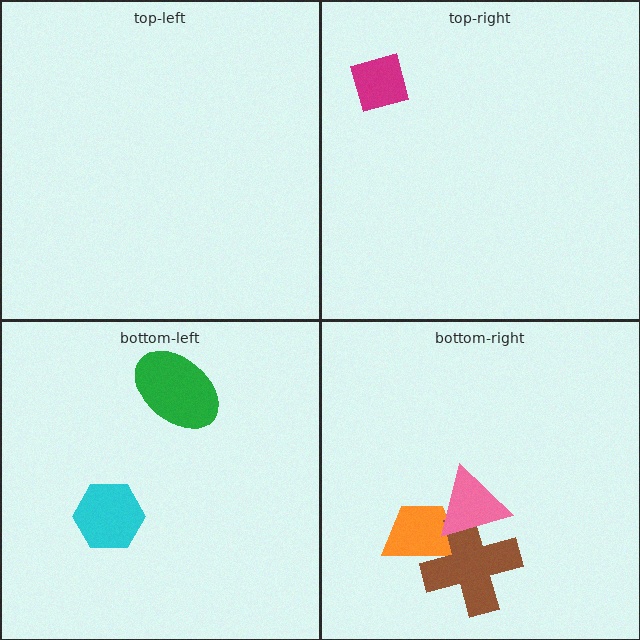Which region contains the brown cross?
The bottom-right region.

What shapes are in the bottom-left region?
The green ellipse, the cyan hexagon.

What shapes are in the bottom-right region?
The orange trapezoid, the brown cross, the pink triangle.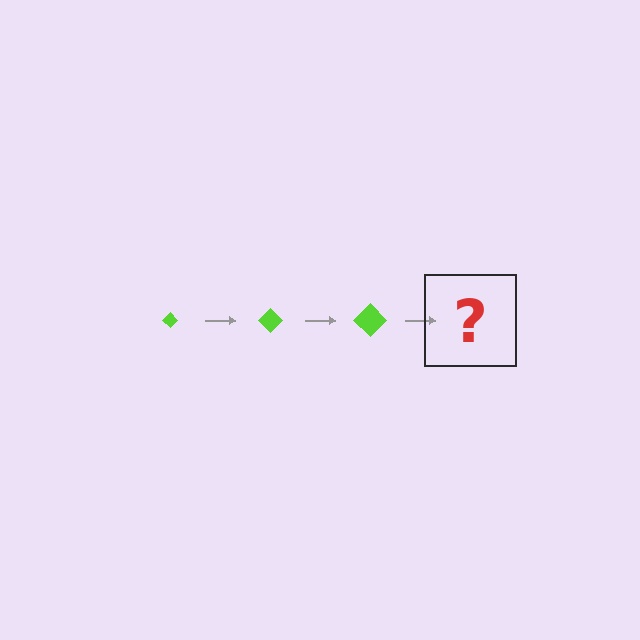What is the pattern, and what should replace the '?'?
The pattern is that the diamond gets progressively larger each step. The '?' should be a lime diamond, larger than the previous one.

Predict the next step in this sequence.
The next step is a lime diamond, larger than the previous one.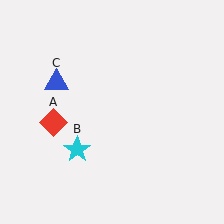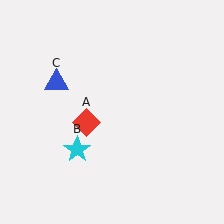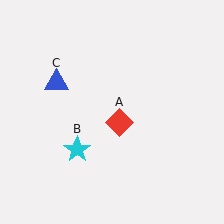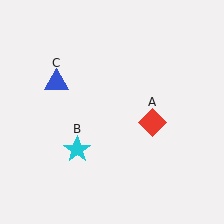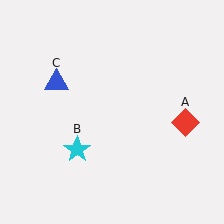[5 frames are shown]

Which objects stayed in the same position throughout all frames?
Cyan star (object B) and blue triangle (object C) remained stationary.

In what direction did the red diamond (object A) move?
The red diamond (object A) moved right.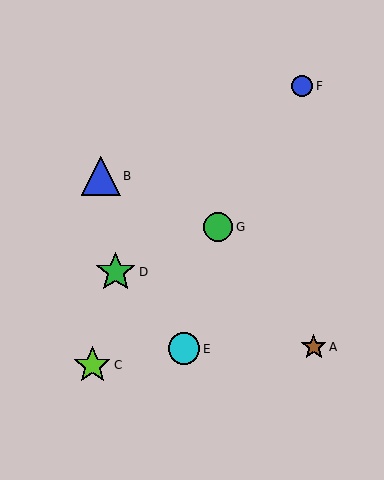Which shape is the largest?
The green star (labeled D) is the largest.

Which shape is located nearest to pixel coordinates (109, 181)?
The blue triangle (labeled B) at (101, 176) is nearest to that location.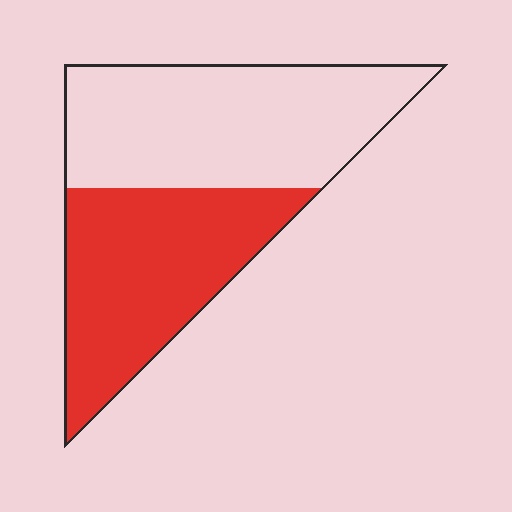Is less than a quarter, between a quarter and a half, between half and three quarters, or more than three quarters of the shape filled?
Between a quarter and a half.